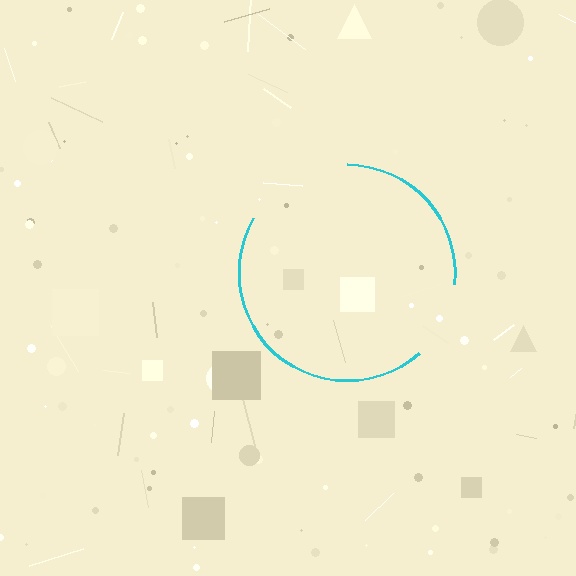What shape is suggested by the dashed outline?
The dashed outline suggests a circle.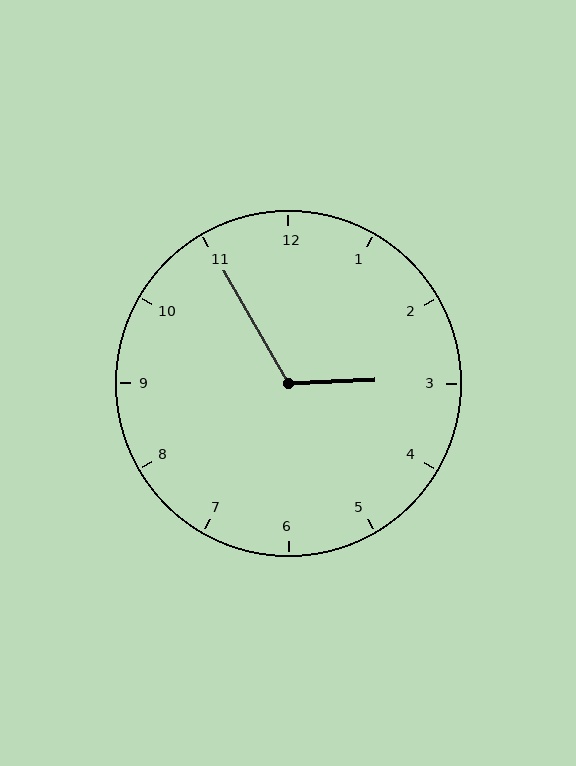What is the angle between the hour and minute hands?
Approximately 118 degrees.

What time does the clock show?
2:55.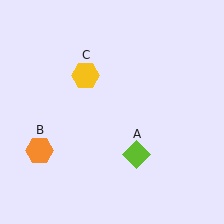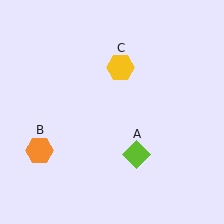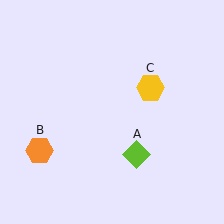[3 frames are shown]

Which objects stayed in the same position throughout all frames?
Lime diamond (object A) and orange hexagon (object B) remained stationary.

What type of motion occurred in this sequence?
The yellow hexagon (object C) rotated clockwise around the center of the scene.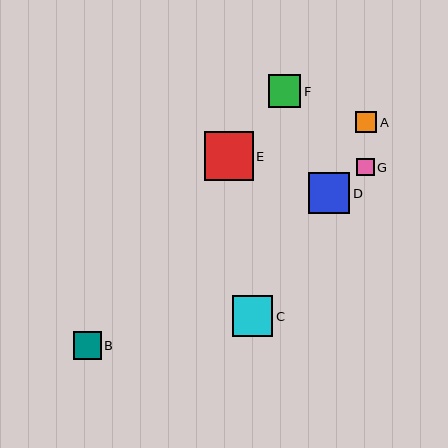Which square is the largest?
Square E is the largest with a size of approximately 49 pixels.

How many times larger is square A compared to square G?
Square A is approximately 1.2 times the size of square G.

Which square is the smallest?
Square G is the smallest with a size of approximately 18 pixels.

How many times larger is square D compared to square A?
Square D is approximately 1.9 times the size of square A.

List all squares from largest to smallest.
From largest to smallest: E, D, C, F, B, A, G.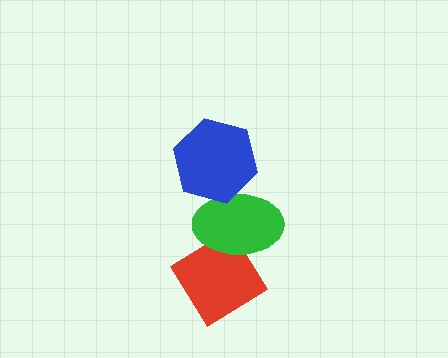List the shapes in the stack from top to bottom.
From top to bottom: the blue hexagon, the green ellipse, the red diamond.